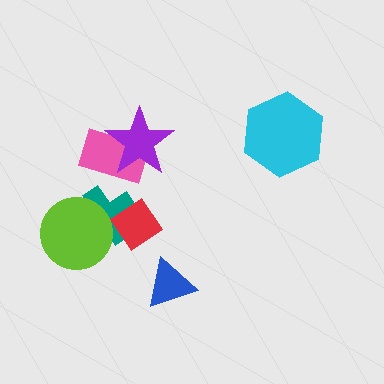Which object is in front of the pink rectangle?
The purple star is in front of the pink rectangle.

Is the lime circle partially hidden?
No, no other shape covers it.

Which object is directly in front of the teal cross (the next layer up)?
The red diamond is directly in front of the teal cross.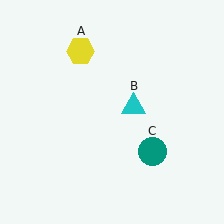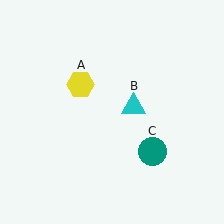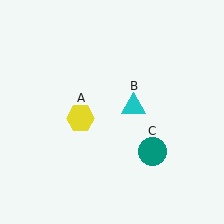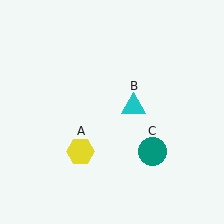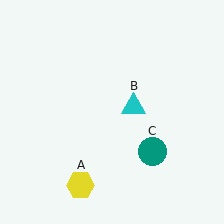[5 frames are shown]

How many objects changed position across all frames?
1 object changed position: yellow hexagon (object A).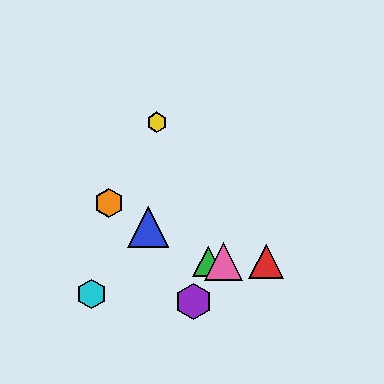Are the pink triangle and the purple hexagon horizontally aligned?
No, the pink triangle is at y≈262 and the purple hexagon is at y≈302.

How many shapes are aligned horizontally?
3 shapes (the red triangle, the green triangle, the pink triangle) are aligned horizontally.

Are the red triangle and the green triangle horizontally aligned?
Yes, both are at y≈262.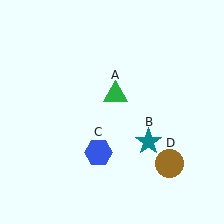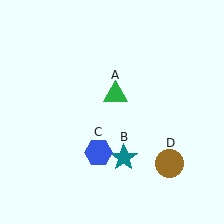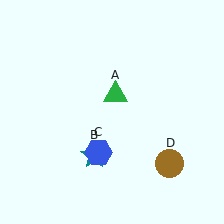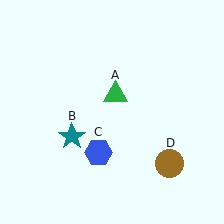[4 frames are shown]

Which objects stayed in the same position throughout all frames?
Green triangle (object A) and blue hexagon (object C) and brown circle (object D) remained stationary.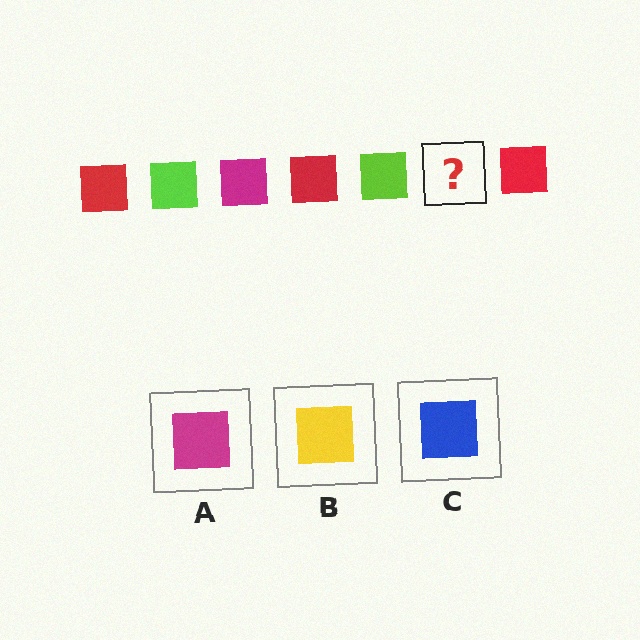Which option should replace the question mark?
Option A.